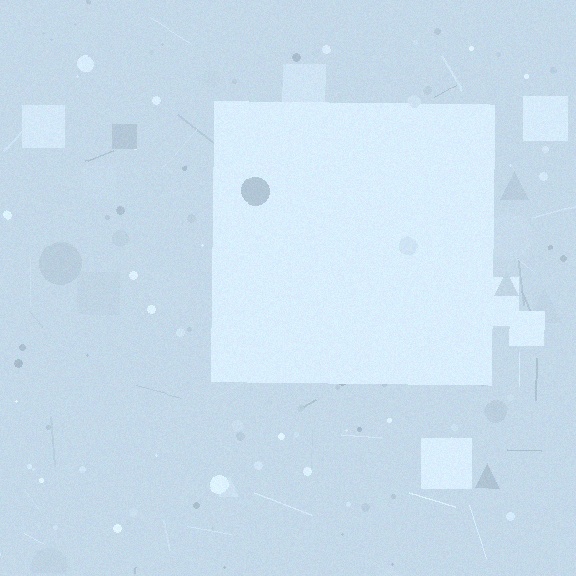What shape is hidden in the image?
A square is hidden in the image.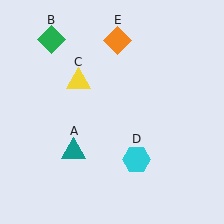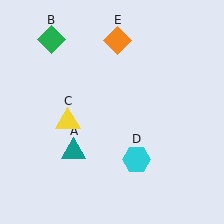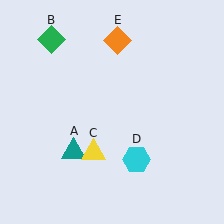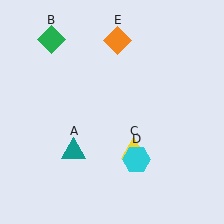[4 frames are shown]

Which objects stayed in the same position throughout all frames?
Teal triangle (object A) and green diamond (object B) and cyan hexagon (object D) and orange diamond (object E) remained stationary.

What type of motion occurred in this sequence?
The yellow triangle (object C) rotated counterclockwise around the center of the scene.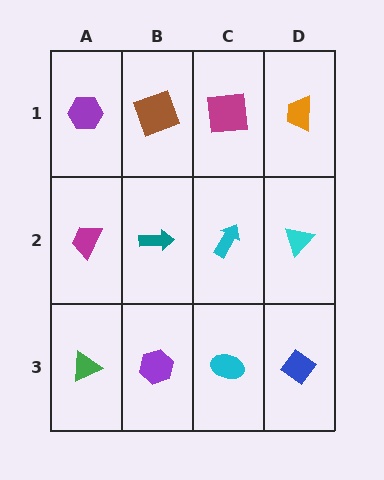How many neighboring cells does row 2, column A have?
3.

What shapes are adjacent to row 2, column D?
An orange trapezoid (row 1, column D), a blue diamond (row 3, column D), a cyan arrow (row 2, column C).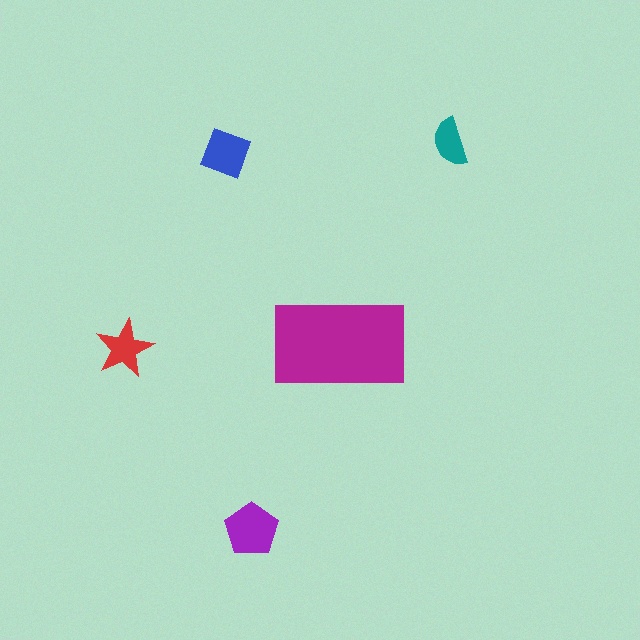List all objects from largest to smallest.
The magenta rectangle, the purple pentagon, the blue diamond, the red star, the teal semicircle.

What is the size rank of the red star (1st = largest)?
4th.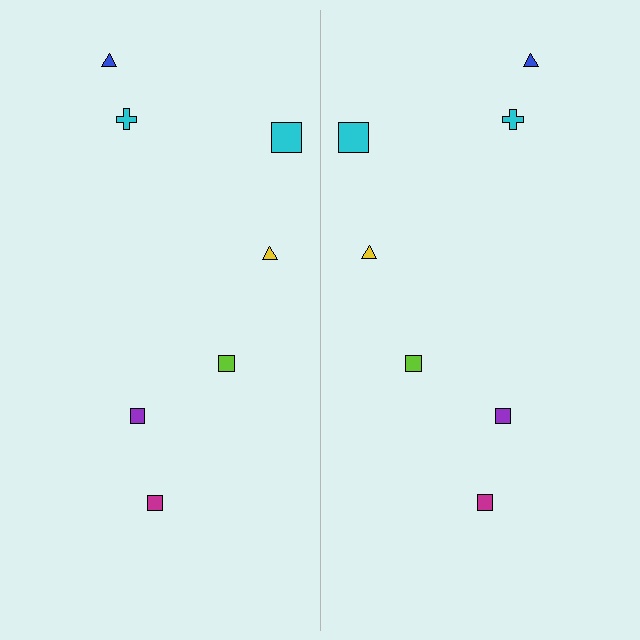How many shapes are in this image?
There are 14 shapes in this image.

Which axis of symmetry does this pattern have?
The pattern has a vertical axis of symmetry running through the center of the image.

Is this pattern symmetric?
Yes, this pattern has bilateral (reflection) symmetry.